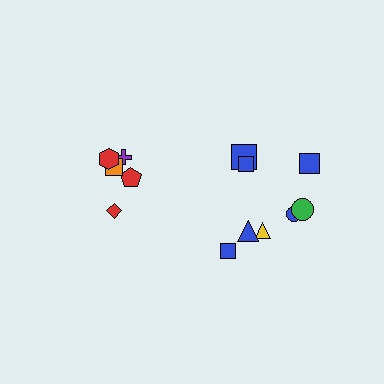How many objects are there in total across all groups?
There are 13 objects.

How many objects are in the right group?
There are 8 objects.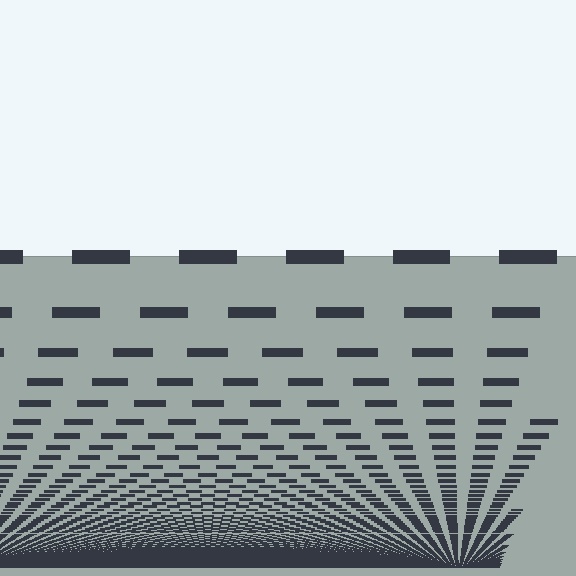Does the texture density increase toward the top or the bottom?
Density increases toward the bottom.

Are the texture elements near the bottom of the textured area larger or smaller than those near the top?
Smaller. The gradient is inverted — elements near the bottom are smaller and denser.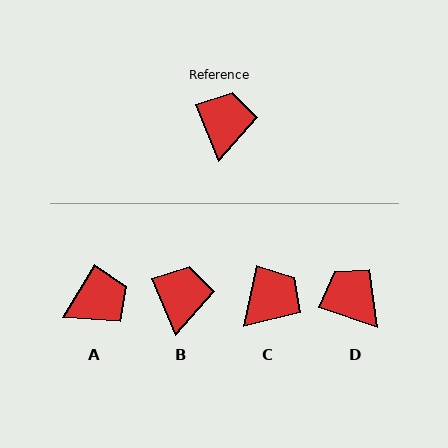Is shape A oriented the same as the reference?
No, it is off by about 53 degrees.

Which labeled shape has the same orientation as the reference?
B.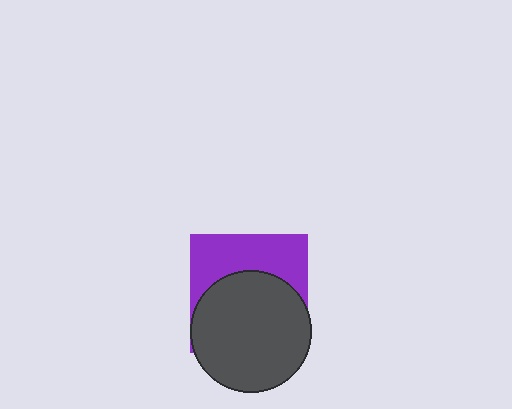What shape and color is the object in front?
The object in front is a dark gray circle.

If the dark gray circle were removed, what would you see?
You would see the complete purple square.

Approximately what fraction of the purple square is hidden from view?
Roughly 59% of the purple square is hidden behind the dark gray circle.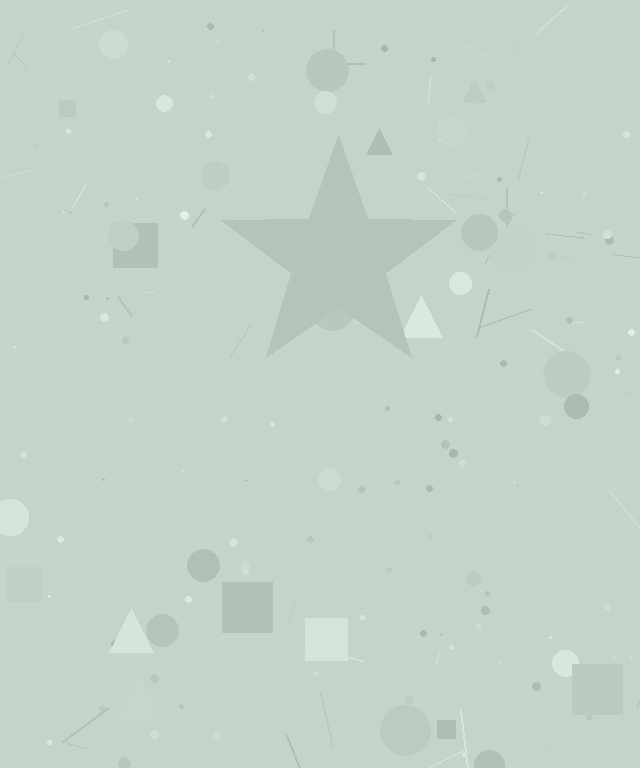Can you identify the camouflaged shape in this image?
The camouflaged shape is a star.